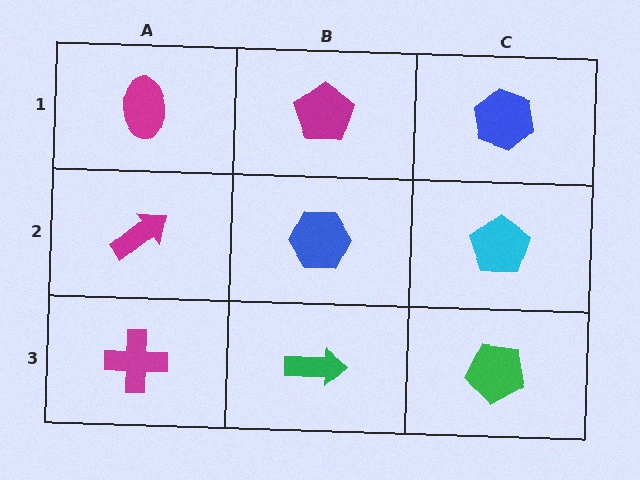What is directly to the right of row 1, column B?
A blue hexagon.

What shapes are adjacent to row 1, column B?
A blue hexagon (row 2, column B), a magenta ellipse (row 1, column A), a blue hexagon (row 1, column C).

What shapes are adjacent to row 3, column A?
A magenta arrow (row 2, column A), a green arrow (row 3, column B).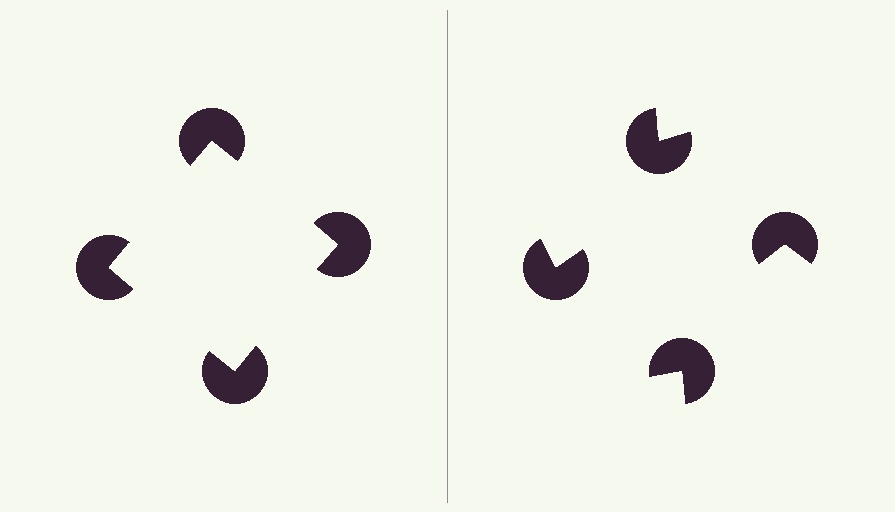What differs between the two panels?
The pac-man discs are positioned identically on both sides; only the wedge orientations differ. On the left they align to a square; on the right they are misaligned.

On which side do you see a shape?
An illusory square appears on the left side. On the right side the wedge cuts are rotated, so no coherent shape forms.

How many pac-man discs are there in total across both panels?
8 — 4 on each side.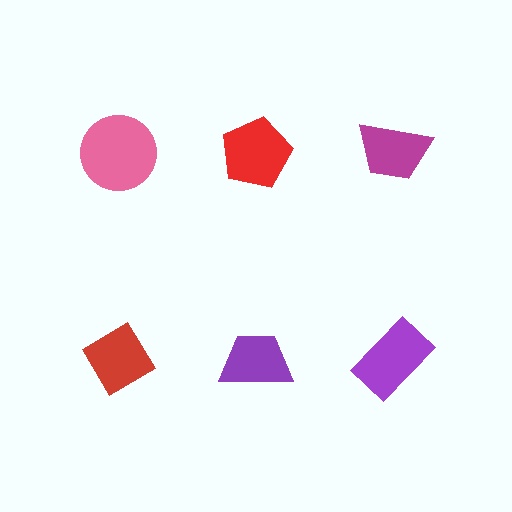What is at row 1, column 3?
A magenta trapezoid.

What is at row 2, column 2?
A purple trapezoid.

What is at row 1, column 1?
A pink circle.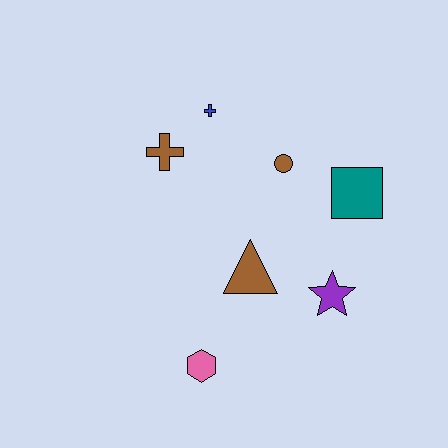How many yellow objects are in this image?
There are no yellow objects.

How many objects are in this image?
There are 7 objects.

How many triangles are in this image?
There is 1 triangle.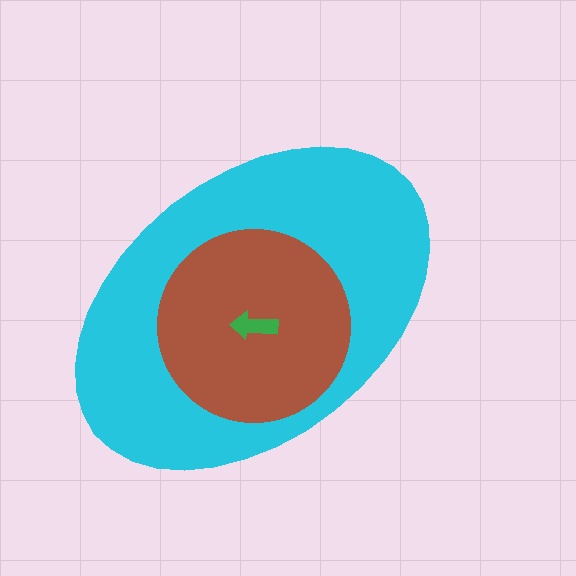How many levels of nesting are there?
3.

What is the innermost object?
The green arrow.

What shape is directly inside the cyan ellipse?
The brown circle.